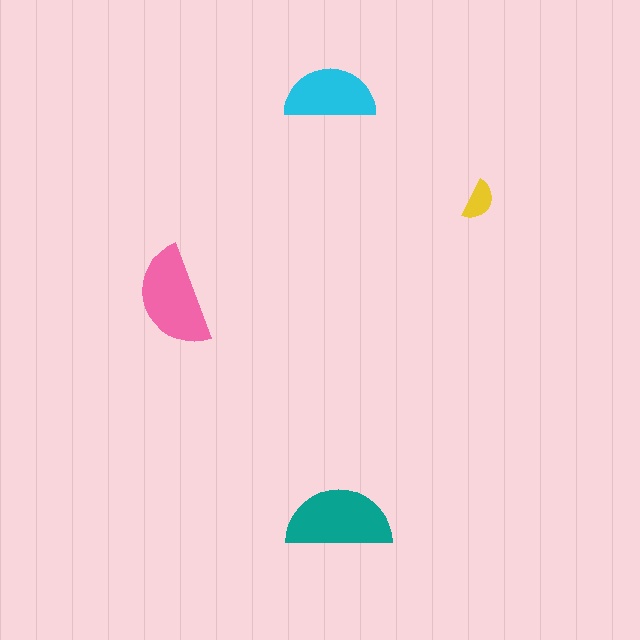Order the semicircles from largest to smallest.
the teal one, the pink one, the cyan one, the yellow one.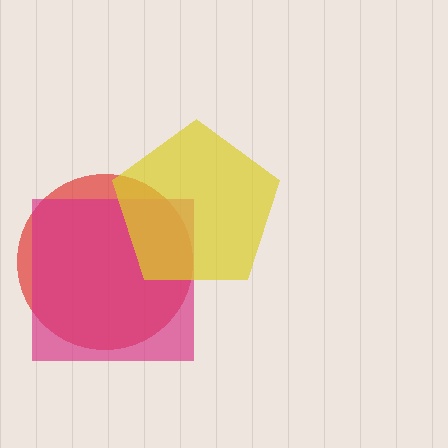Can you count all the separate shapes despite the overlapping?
Yes, there are 3 separate shapes.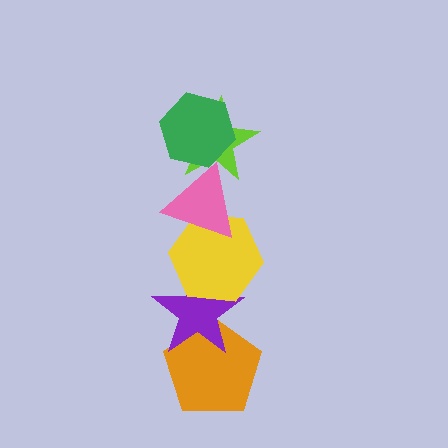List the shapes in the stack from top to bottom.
From top to bottom: the green hexagon, the lime star, the pink triangle, the yellow hexagon, the purple star, the orange pentagon.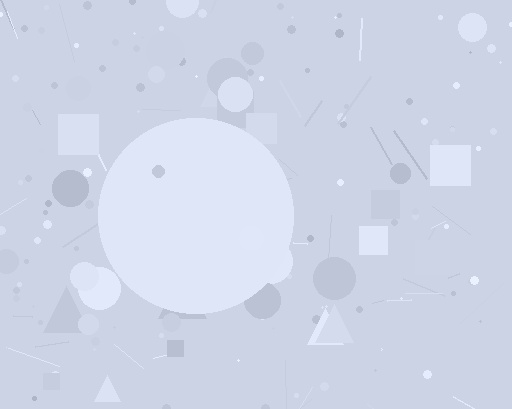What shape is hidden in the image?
A circle is hidden in the image.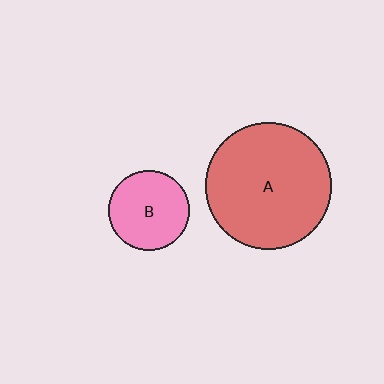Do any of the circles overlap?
No, none of the circles overlap.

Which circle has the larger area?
Circle A (red).